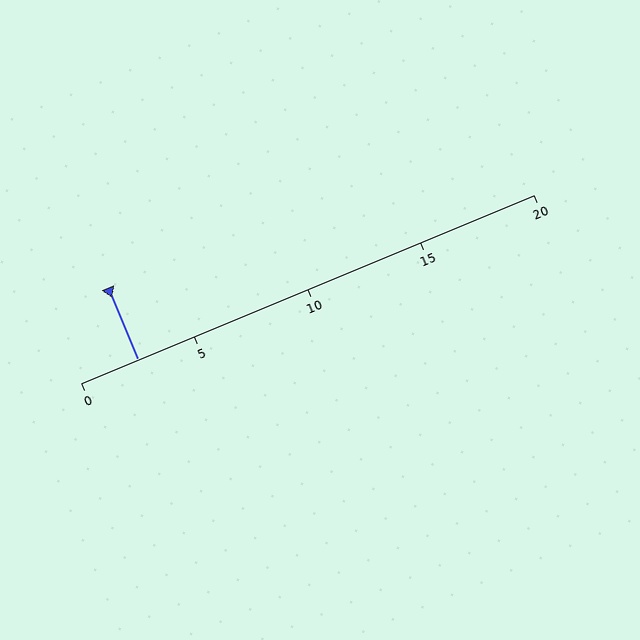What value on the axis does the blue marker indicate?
The marker indicates approximately 2.5.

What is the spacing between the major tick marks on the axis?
The major ticks are spaced 5 apart.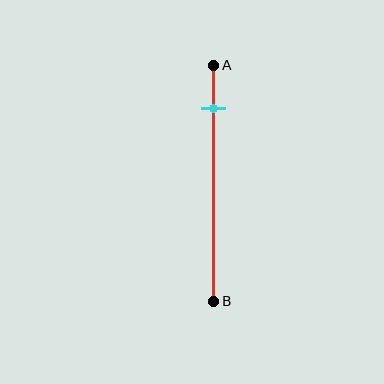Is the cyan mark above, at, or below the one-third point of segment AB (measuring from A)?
The cyan mark is above the one-third point of segment AB.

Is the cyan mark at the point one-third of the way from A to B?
No, the mark is at about 20% from A, not at the 33% one-third point.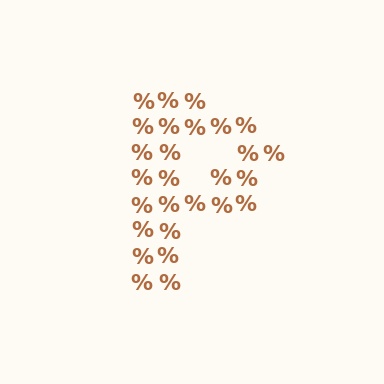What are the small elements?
The small elements are percent signs.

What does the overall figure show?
The overall figure shows the letter P.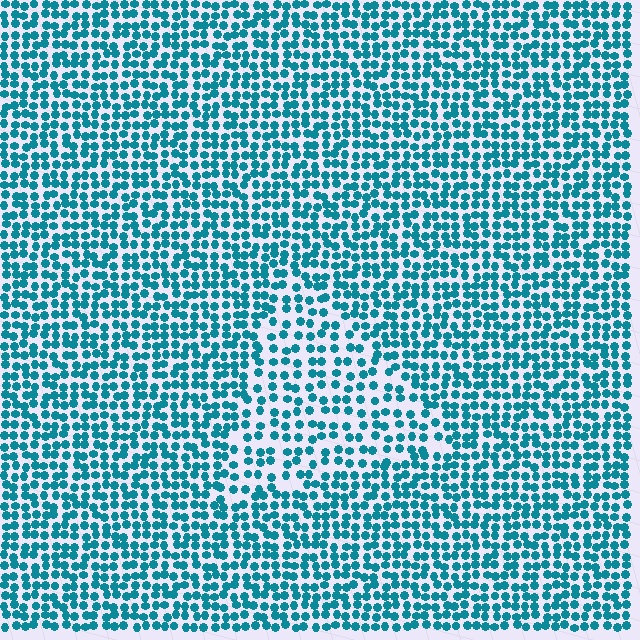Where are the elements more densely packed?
The elements are more densely packed outside the triangle boundary.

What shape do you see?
I see a triangle.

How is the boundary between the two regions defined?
The boundary is defined by a change in element density (approximately 1.6x ratio). All elements are the same color, size, and shape.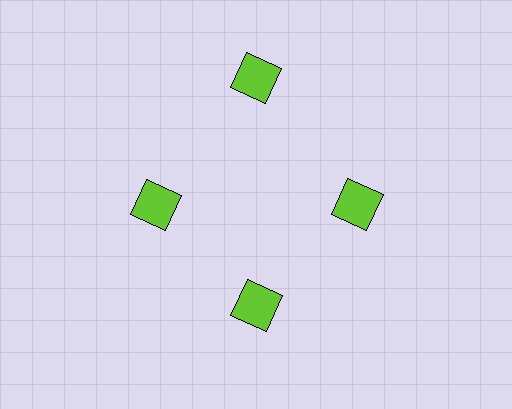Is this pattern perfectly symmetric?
No. The 4 lime squares are arranged in a ring, but one element near the 12 o'clock position is pushed outward from the center, breaking the 4-fold rotational symmetry.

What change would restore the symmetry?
The symmetry would be restored by moving it inward, back onto the ring so that all 4 squares sit at equal angles and equal distance from the center.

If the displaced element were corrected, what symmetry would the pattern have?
It would have 4-fold rotational symmetry — the pattern would map onto itself every 90 degrees.